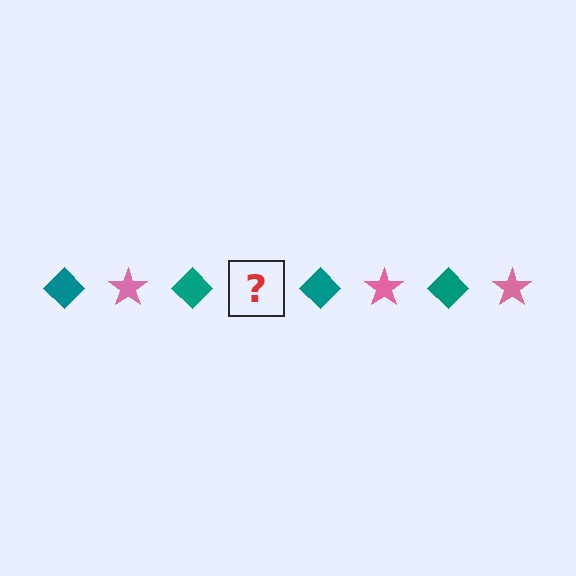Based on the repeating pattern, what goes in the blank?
The blank should be a pink star.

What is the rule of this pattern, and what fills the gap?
The rule is that the pattern alternates between teal diamond and pink star. The gap should be filled with a pink star.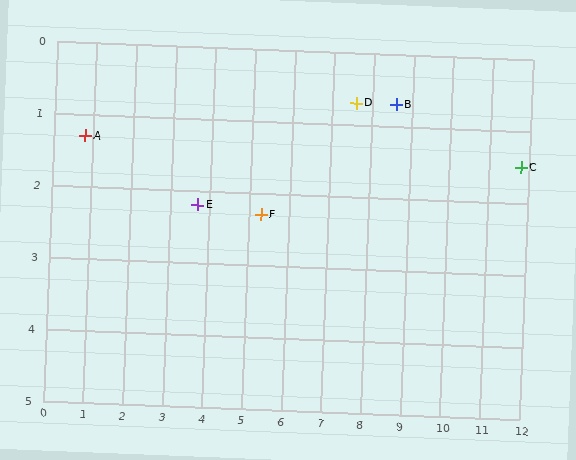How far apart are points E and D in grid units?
Points E and D are about 4.2 grid units apart.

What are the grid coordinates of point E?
Point E is at approximately (3.7, 2.2).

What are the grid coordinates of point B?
Point B is at approximately (8.6, 0.7).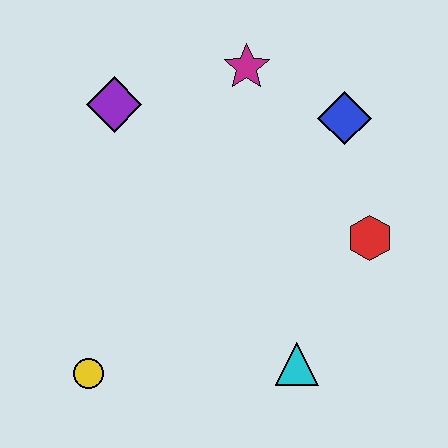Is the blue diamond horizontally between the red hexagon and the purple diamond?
Yes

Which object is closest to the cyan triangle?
The red hexagon is closest to the cyan triangle.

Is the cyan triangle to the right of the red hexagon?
No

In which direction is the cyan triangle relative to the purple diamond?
The cyan triangle is below the purple diamond.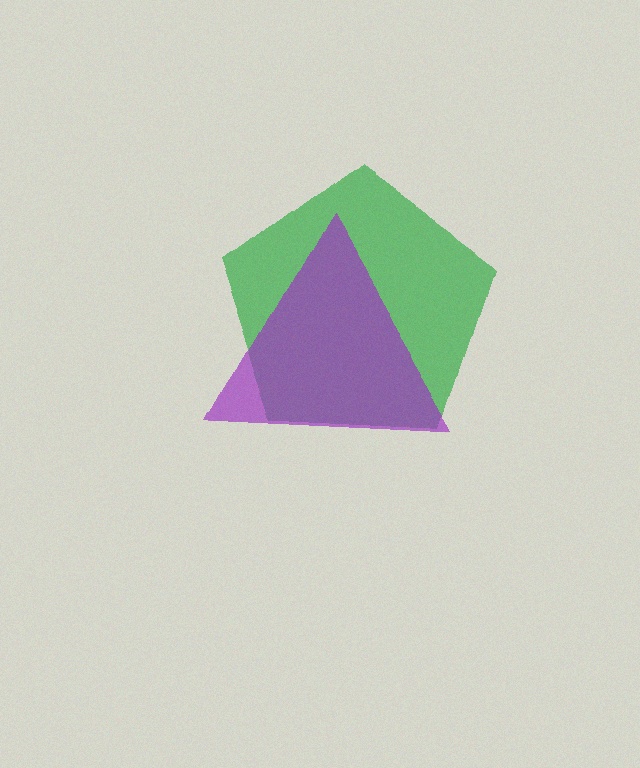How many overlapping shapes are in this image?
There are 2 overlapping shapes in the image.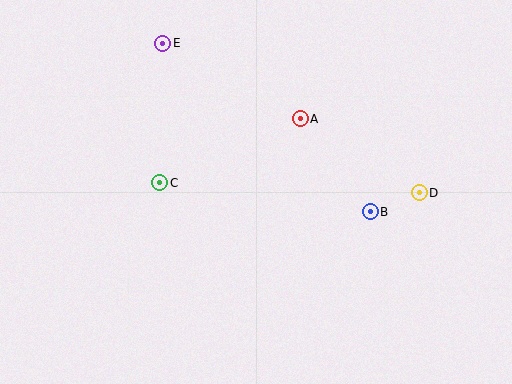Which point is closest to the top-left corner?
Point E is closest to the top-left corner.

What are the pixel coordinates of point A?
Point A is at (300, 119).